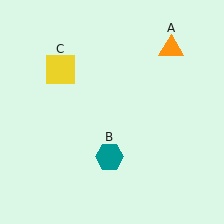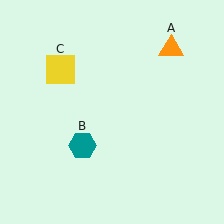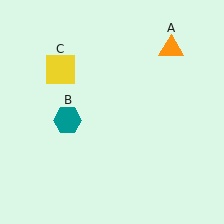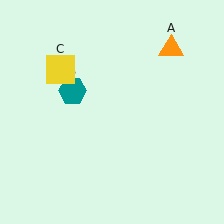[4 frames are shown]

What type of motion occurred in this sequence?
The teal hexagon (object B) rotated clockwise around the center of the scene.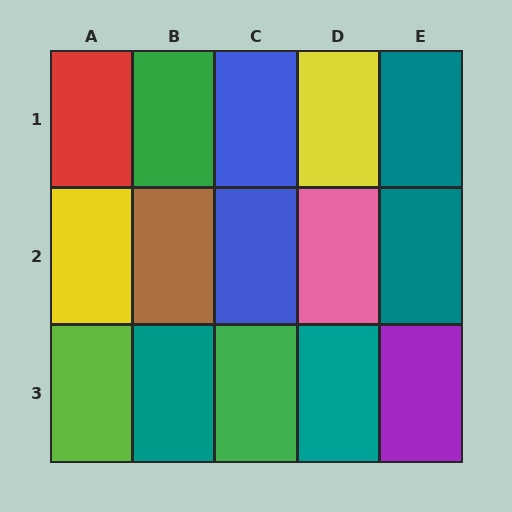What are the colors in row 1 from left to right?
Red, green, blue, yellow, teal.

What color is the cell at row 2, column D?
Pink.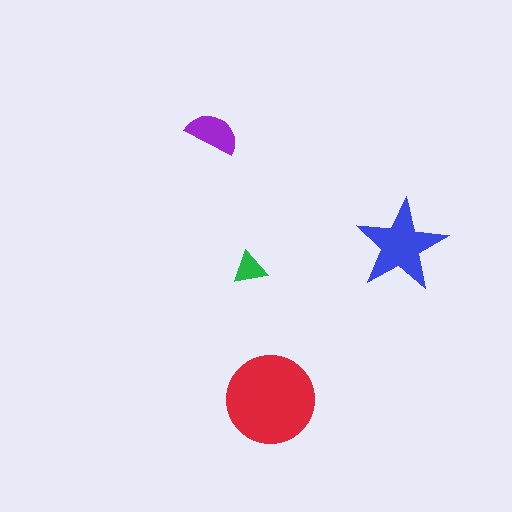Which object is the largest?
The red circle.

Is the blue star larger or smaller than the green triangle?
Larger.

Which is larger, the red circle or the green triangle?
The red circle.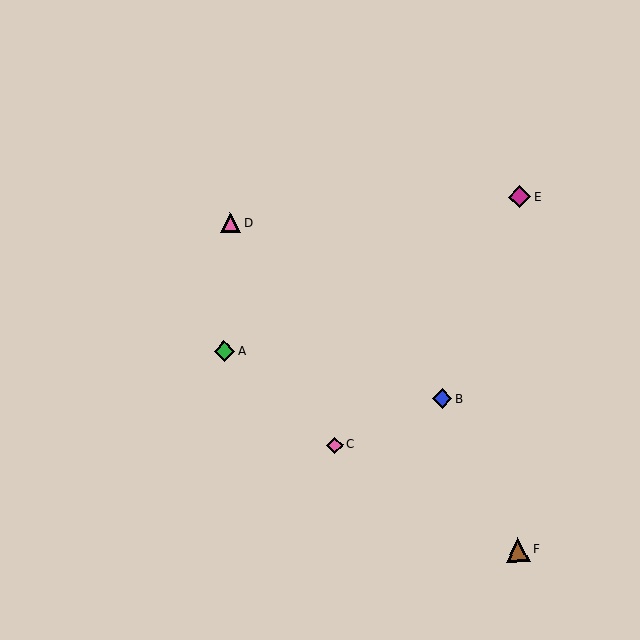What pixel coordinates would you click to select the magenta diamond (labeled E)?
Click at (520, 197) to select the magenta diamond E.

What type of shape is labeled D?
Shape D is a pink triangle.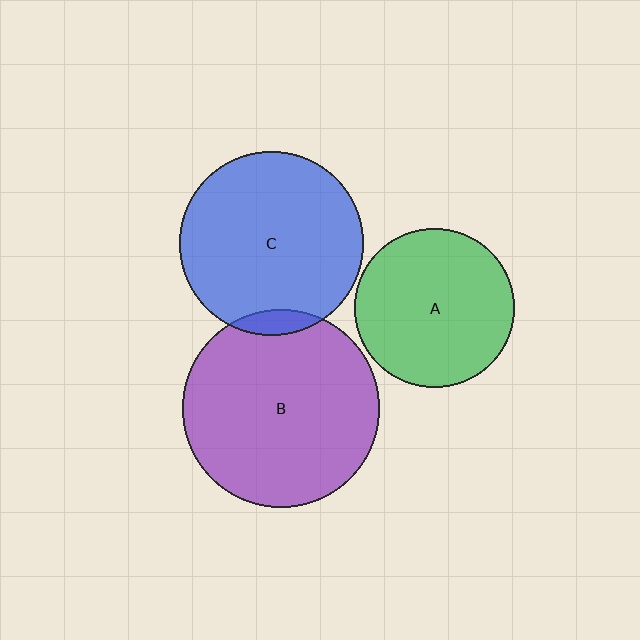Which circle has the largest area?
Circle B (purple).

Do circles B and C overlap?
Yes.